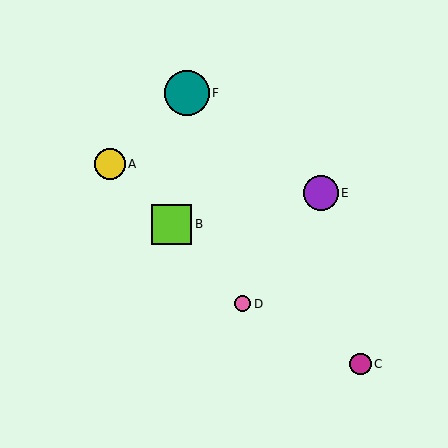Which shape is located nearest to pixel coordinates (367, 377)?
The magenta circle (labeled C) at (361, 364) is nearest to that location.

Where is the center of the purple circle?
The center of the purple circle is at (321, 193).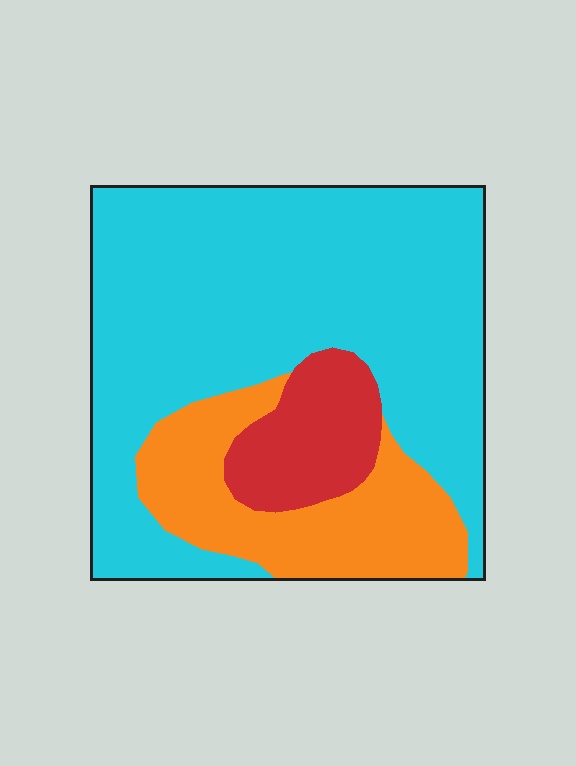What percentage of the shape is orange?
Orange takes up about one fifth (1/5) of the shape.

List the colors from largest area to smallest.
From largest to smallest: cyan, orange, red.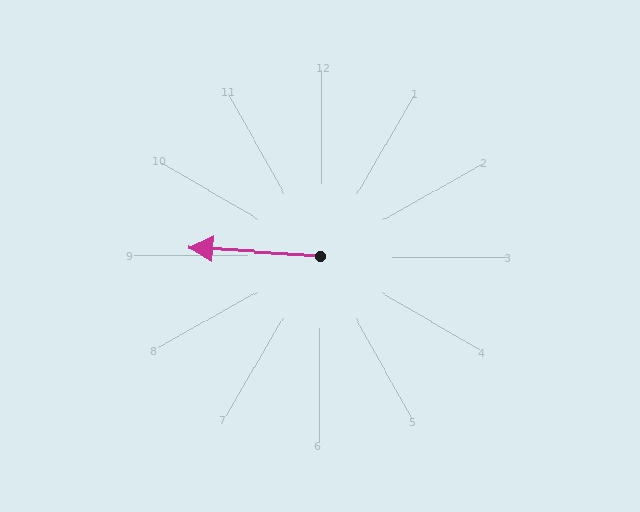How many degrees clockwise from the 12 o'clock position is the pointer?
Approximately 273 degrees.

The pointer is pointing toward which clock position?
Roughly 9 o'clock.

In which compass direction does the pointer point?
West.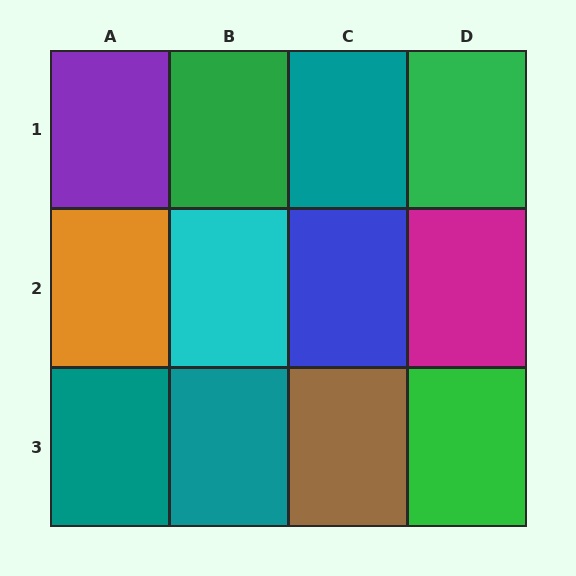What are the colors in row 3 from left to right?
Teal, teal, brown, green.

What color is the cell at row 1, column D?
Green.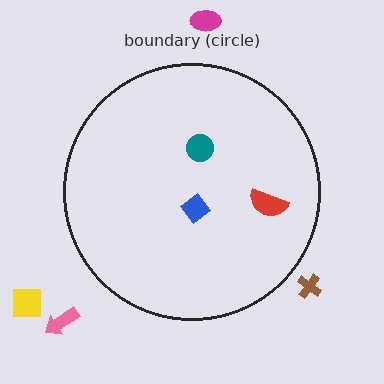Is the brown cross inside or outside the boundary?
Outside.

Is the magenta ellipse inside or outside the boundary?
Outside.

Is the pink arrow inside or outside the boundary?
Outside.